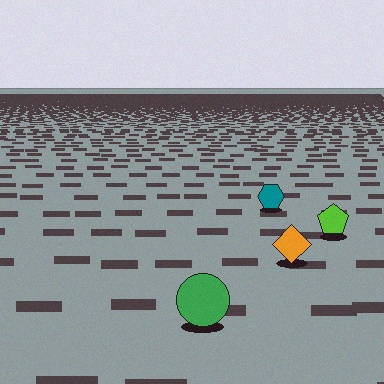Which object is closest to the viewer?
The green circle is closest. The texture marks near it are larger and more spread out.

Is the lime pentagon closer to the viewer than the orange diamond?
No. The orange diamond is closer — you can tell from the texture gradient: the ground texture is coarser near it.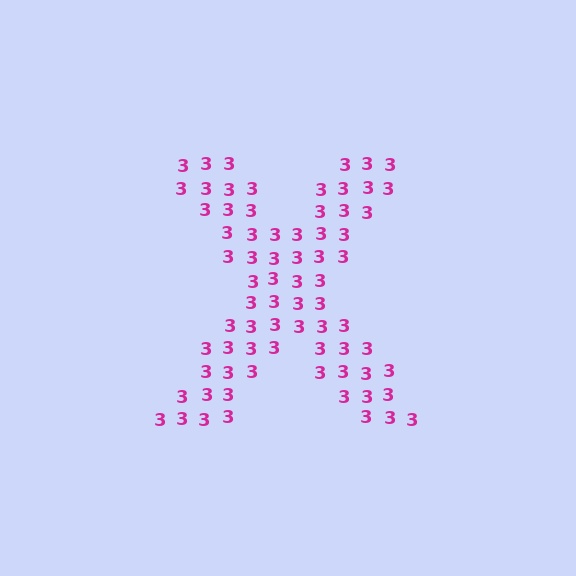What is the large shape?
The large shape is the letter X.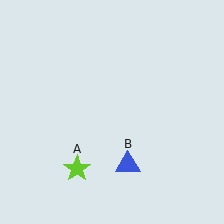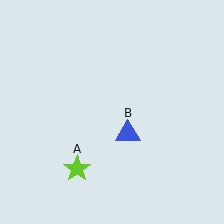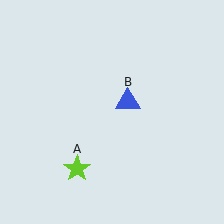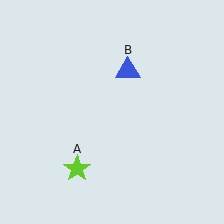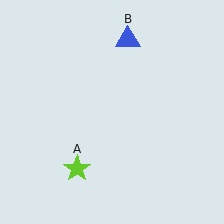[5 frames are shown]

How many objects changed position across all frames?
1 object changed position: blue triangle (object B).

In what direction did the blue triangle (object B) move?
The blue triangle (object B) moved up.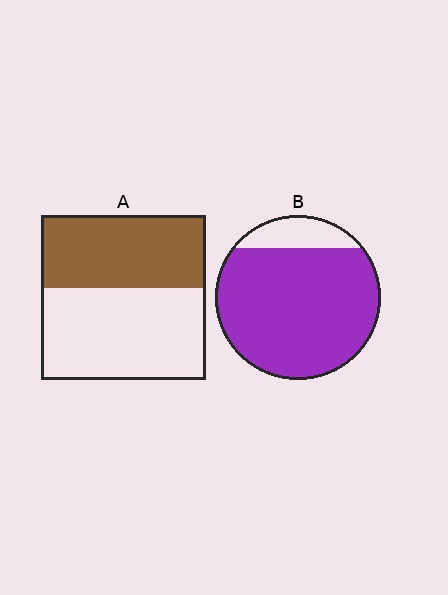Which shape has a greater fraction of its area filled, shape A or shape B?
Shape B.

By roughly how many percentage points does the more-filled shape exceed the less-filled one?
By roughly 40 percentage points (B over A).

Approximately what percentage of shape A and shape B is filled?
A is approximately 45% and B is approximately 85%.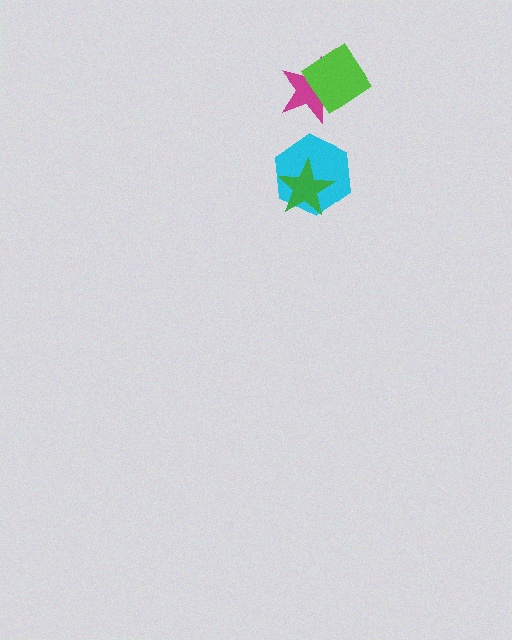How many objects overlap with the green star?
1 object overlaps with the green star.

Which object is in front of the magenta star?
The lime diamond is in front of the magenta star.